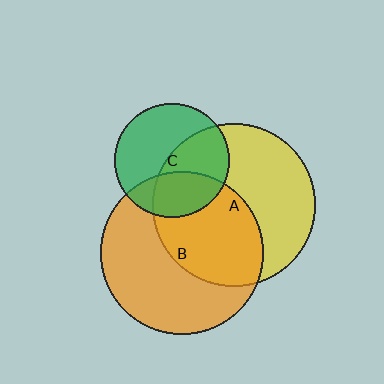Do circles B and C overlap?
Yes.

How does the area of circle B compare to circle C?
Approximately 2.0 times.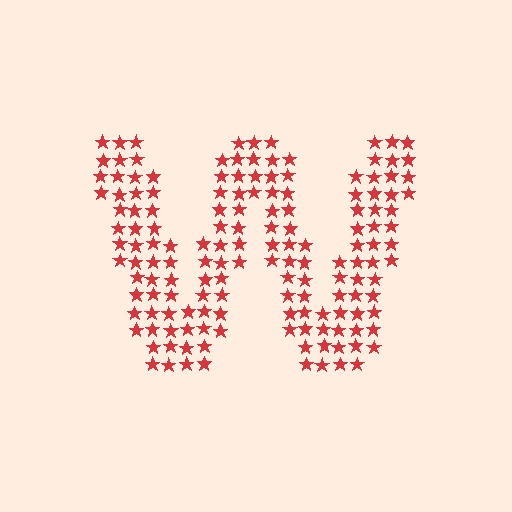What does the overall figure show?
The overall figure shows the letter W.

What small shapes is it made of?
It is made of small stars.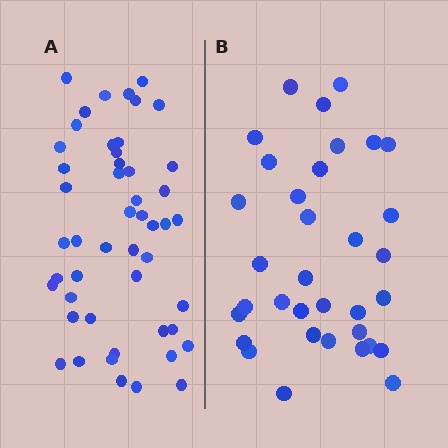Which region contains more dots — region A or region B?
Region A (the left region) has more dots.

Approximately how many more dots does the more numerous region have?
Region A has approximately 15 more dots than region B.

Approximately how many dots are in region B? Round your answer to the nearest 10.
About 30 dots. (The exact count is 34, which rounds to 30.)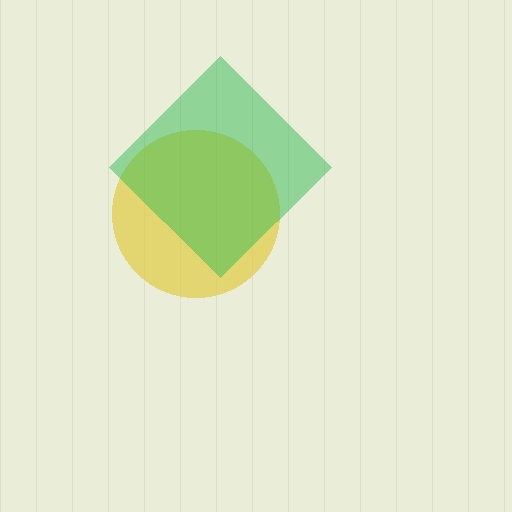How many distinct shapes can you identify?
There are 2 distinct shapes: a yellow circle, a green diamond.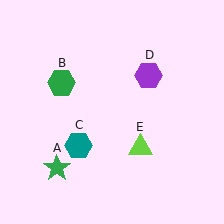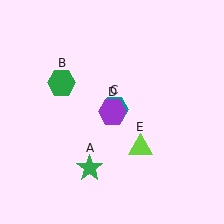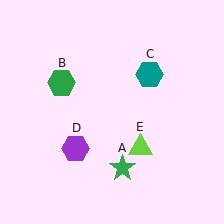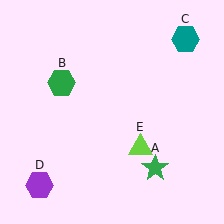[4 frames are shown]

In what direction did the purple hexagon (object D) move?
The purple hexagon (object D) moved down and to the left.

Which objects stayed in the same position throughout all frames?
Green hexagon (object B) and lime triangle (object E) remained stationary.